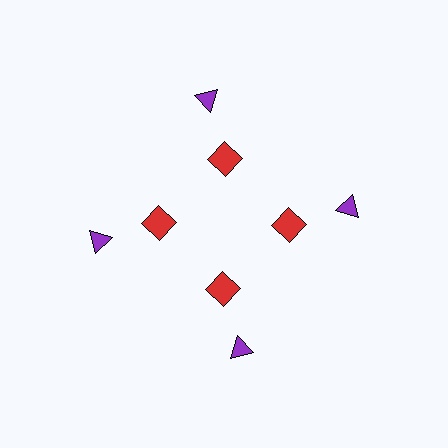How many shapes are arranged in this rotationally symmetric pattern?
There are 8 shapes, arranged in 4 groups of 2.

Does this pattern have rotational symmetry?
Yes, this pattern has 4-fold rotational symmetry. It looks the same after rotating 90 degrees around the center.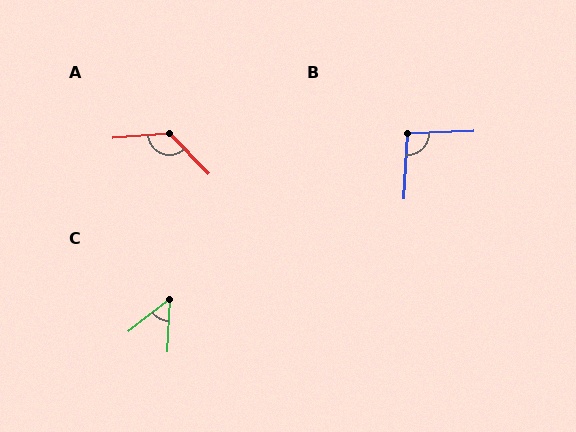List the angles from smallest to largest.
C (49°), B (95°), A (130°).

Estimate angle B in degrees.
Approximately 95 degrees.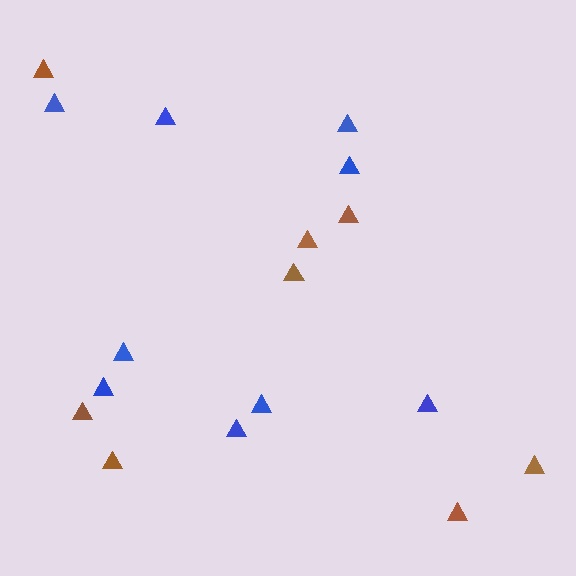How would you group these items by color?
There are 2 groups: one group of brown triangles (8) and one group of blue triangles (9).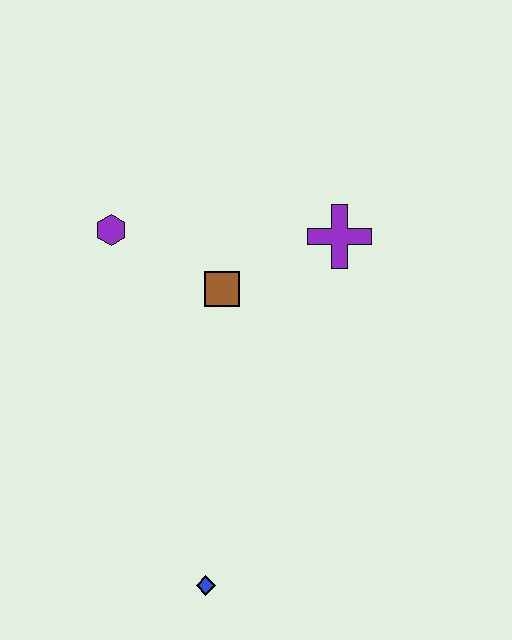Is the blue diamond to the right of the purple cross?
No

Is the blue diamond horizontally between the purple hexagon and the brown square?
Yes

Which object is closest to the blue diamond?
The brown square is closest to the blue diamond.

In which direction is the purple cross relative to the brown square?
The purple cross is to the right of the brown square.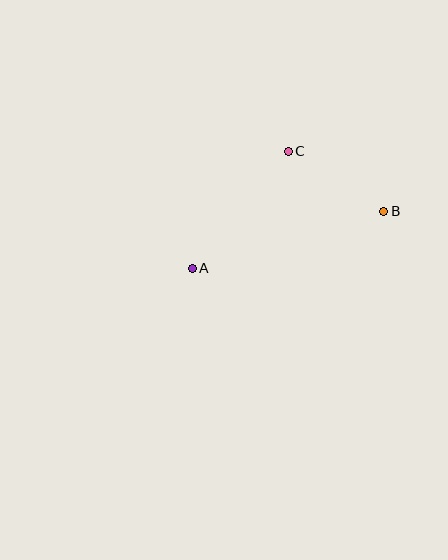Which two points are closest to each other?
Points B and C are closest to each other.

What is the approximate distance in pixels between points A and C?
The distance between A and C is approximately 151 pixels.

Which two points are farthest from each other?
Points A and B are farthest from each other.